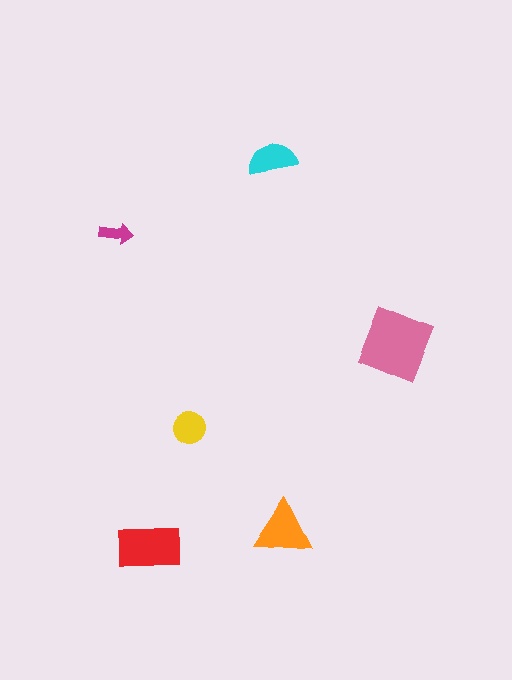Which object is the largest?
The pink diamond.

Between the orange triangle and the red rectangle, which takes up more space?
The red rectangle.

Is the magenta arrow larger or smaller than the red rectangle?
Smaller.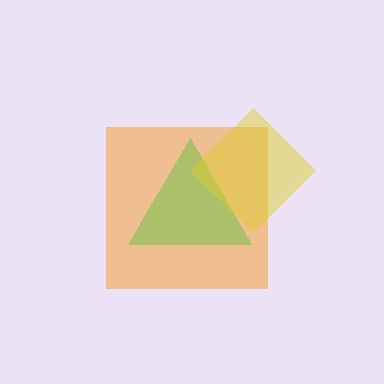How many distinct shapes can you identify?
There are 3 distinct shapes: an orange square, a lime triangle, a yellow diamond.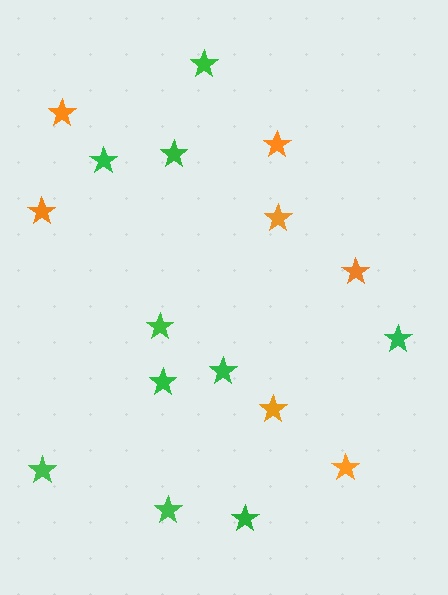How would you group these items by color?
There are 2 groups: one group of orange stars (7) and one group of green stars (10).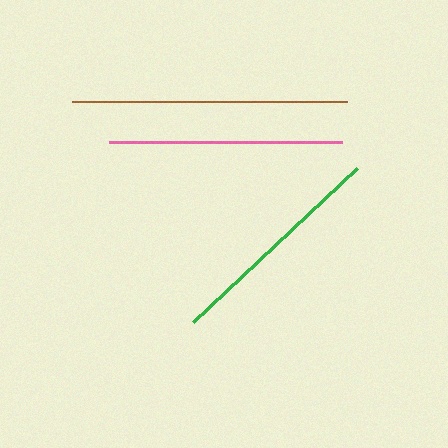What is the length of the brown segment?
The brown segment is approximately 275 pixels long.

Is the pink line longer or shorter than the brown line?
The brown line is longer than the pink line.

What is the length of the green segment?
The green segment is approximately 225 pixels long.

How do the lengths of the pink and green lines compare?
The pink and green lines are approximately the same length.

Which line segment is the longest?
The brown line is the longest at approximately 275 pixels.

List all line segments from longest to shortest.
From longest to shortest: brown, pink, green.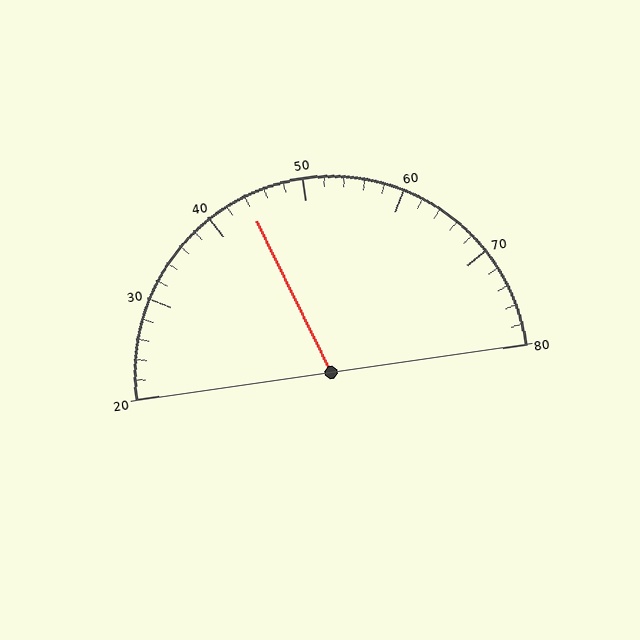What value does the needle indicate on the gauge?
The needle indicates approximately 44.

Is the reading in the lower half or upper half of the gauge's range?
The reading is in the lower half of the range (20 to 80).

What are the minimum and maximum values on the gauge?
The gauge ranges from 20 to 80.